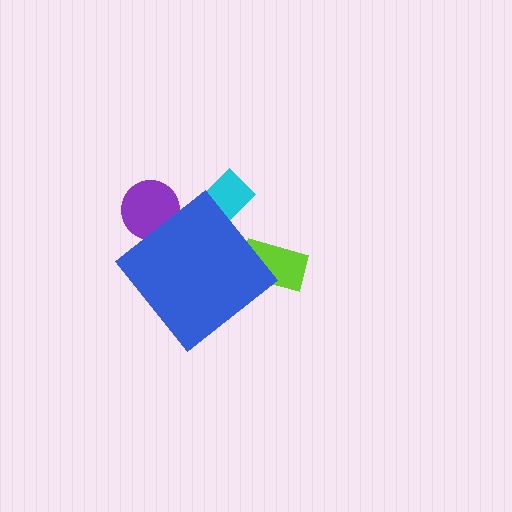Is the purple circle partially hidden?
Yes, the purple circle is partially hidden behind the blue diamond.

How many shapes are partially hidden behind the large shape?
3 shapes are partially hidden.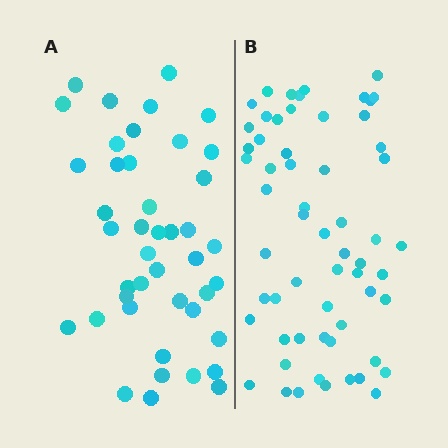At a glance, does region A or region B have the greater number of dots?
Region B (the right region) has more dots.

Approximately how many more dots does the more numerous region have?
Region B has approximately 15 more dots than region A.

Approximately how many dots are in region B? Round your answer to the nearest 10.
About 60 dots.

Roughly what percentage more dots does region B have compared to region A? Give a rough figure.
About 40% more.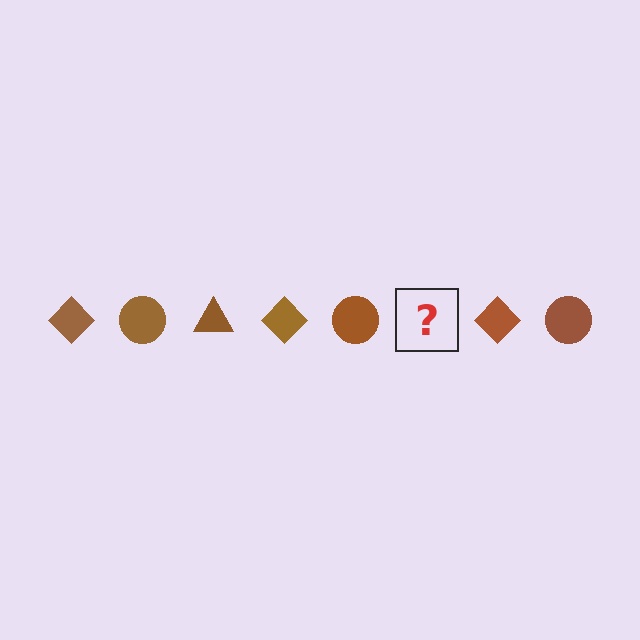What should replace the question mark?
The question mark should be replaced with a brown triangle.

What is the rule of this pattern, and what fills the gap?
The rule is that the pattern cycles through diamond, circle, triangle shapes in brown. The gap should be filled with a brown triangle.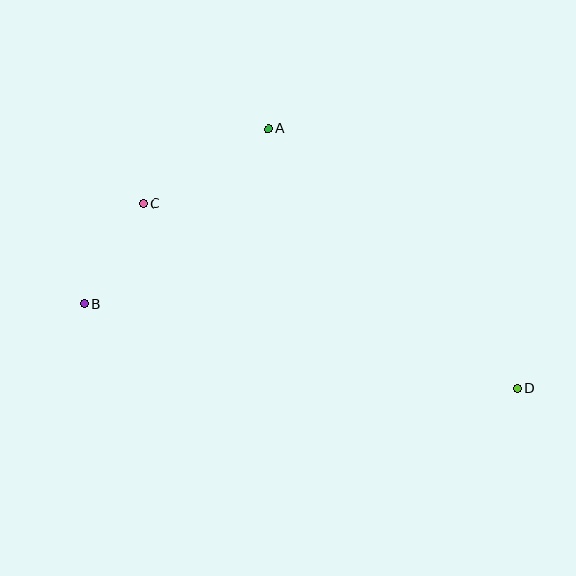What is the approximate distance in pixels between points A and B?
The distance between A and B is approximately 254 pixels.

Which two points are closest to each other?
Points B and C are closest to each other.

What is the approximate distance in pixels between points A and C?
The distance between A and C is approximately 146 pixels.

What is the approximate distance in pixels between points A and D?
The distance between A and D is approximately 360 pixels.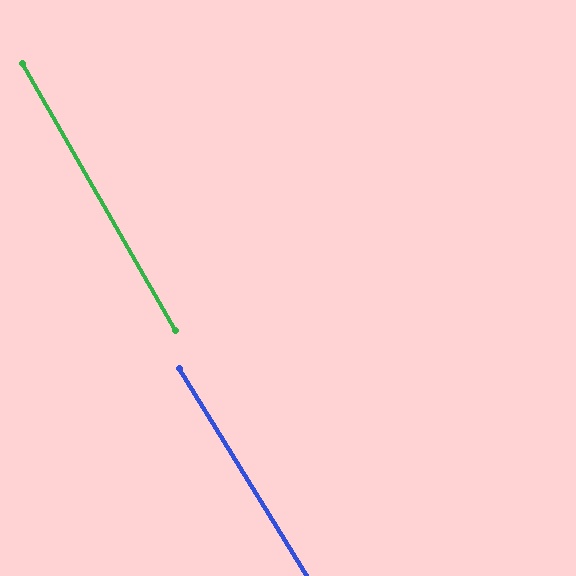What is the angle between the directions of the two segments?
Approximately 2 degrees.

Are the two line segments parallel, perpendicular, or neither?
Parallel — their directions differ by only 2.0°.